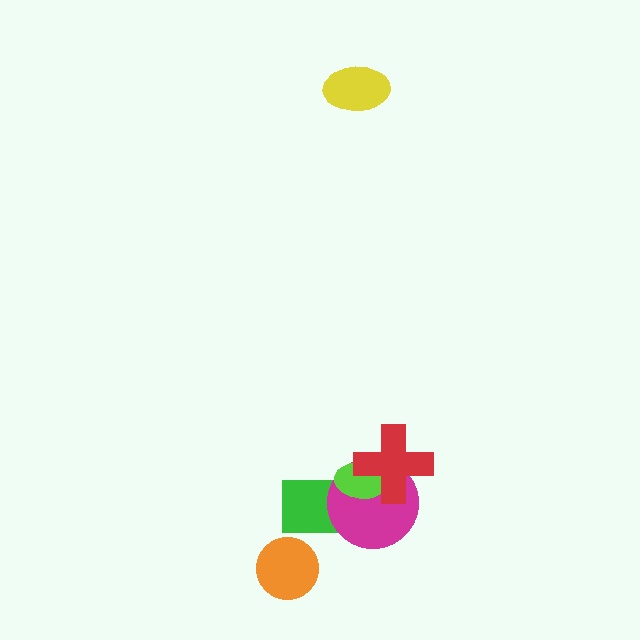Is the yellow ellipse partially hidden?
No, no other shape covers it.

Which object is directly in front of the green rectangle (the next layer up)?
The magenta circle is directly in front of the green rectangle.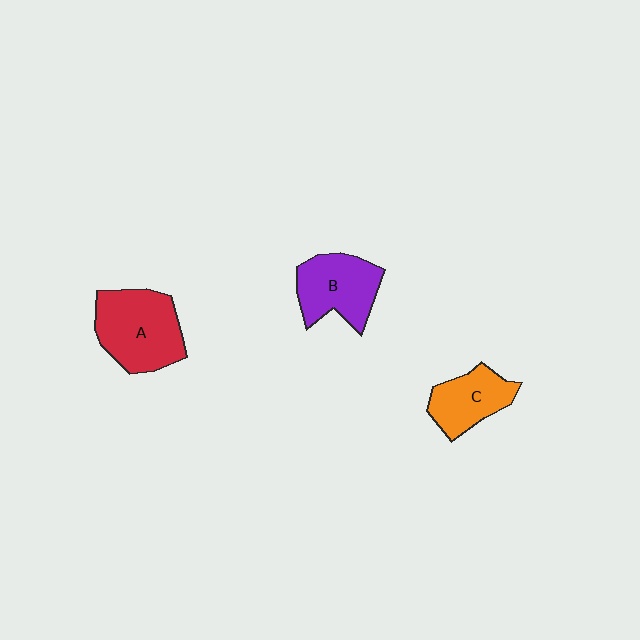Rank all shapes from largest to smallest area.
From largest to smallest: A (red), B (purple), C (orange).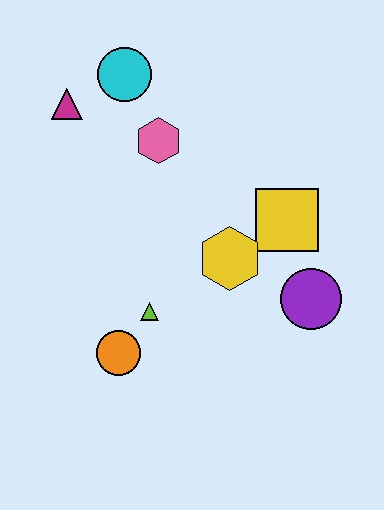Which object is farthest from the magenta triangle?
The purple circle is farthest from the magenta triangle.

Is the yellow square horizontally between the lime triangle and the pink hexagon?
No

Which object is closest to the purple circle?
The yellow square is closest to the purple circle.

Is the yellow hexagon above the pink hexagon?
No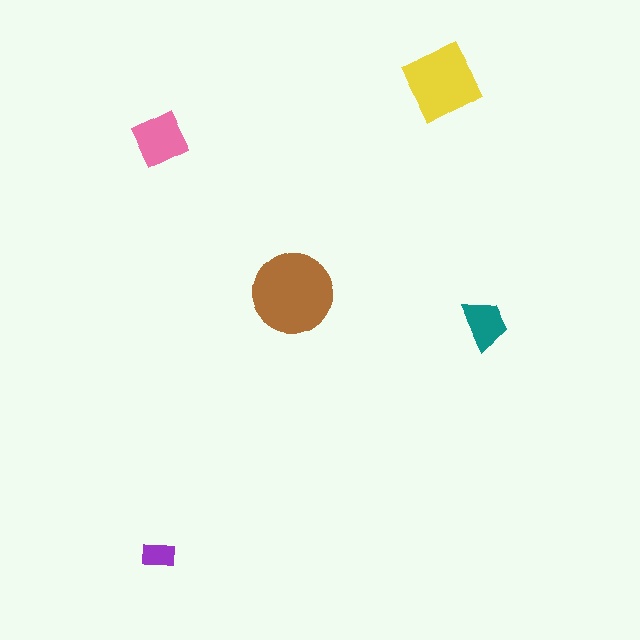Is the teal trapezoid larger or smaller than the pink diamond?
Smaller.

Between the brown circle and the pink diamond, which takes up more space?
The brown circle.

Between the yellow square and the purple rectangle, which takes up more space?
The yellow square.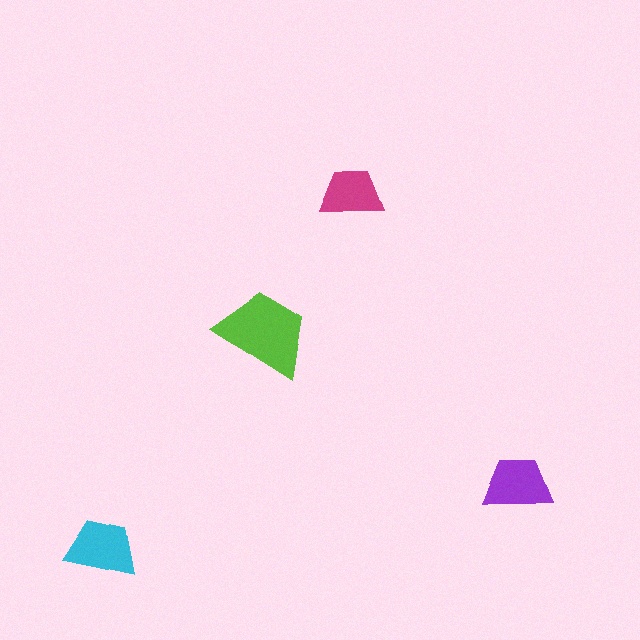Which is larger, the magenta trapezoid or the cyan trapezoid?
The cyan one.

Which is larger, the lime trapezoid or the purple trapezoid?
The lime one.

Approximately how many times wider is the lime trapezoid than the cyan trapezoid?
About 1.5 times wider.